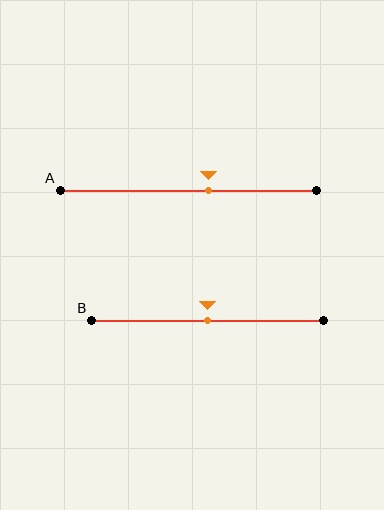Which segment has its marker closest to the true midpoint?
Segment B has its marker closest to the true midpoint.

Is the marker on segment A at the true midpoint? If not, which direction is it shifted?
No, the marker on segment A is shifted to the right by about 8% of the segment length.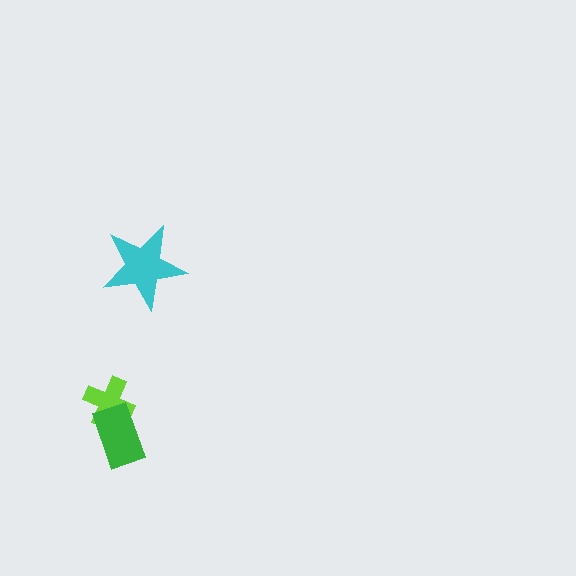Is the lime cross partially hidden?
Yes, it is partially covered by another shape.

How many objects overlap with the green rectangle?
1 object overlaps with the green rectangle.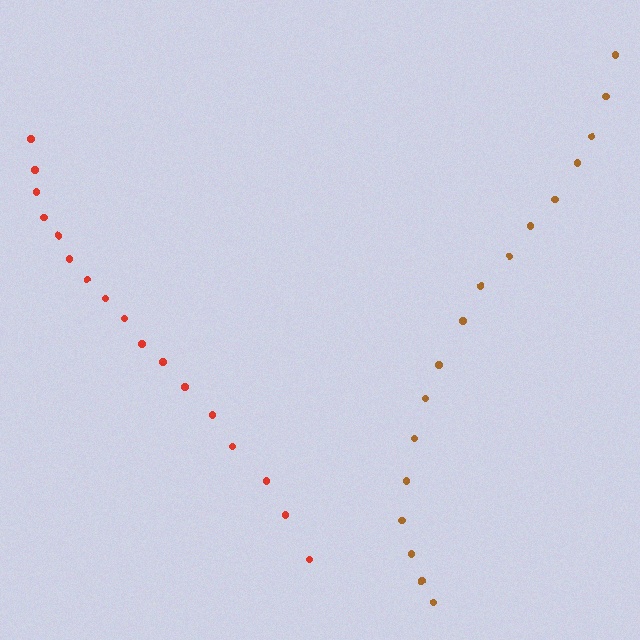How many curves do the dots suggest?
There are 2 distinct paths.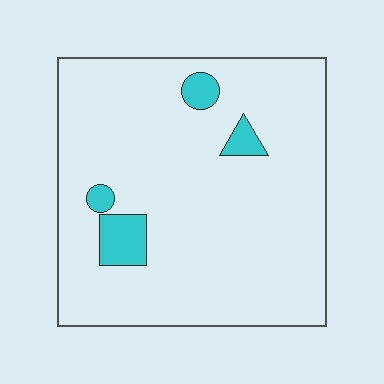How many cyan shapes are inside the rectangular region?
4.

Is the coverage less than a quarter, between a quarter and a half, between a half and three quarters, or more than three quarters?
Less than a quarter.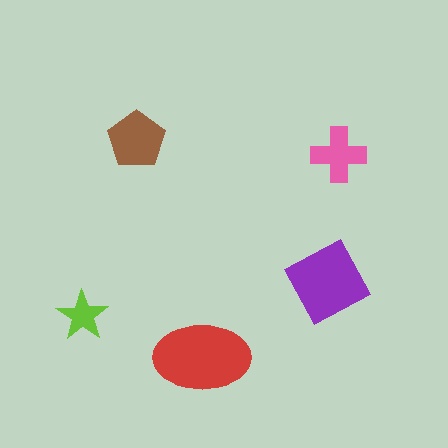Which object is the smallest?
The lime star.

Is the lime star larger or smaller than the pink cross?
Smaller.